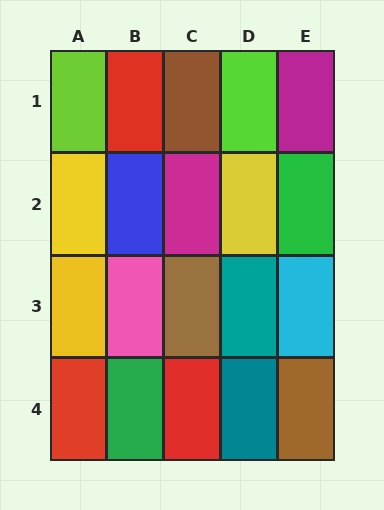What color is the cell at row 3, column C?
Brown.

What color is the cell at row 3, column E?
Cyan.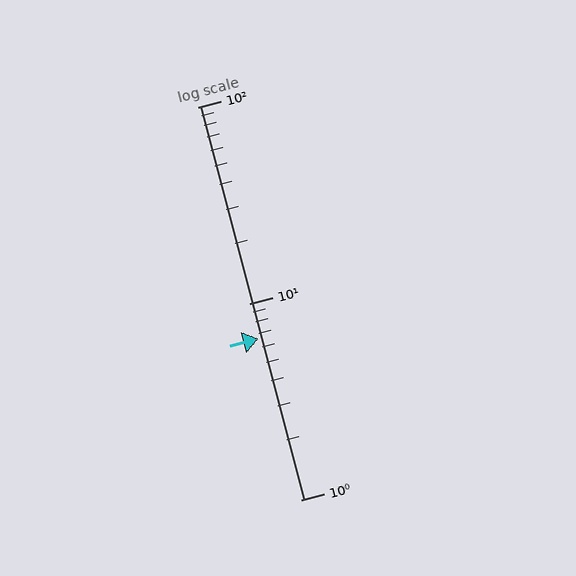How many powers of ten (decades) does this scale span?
The scale spans 2 decades, from 1 to 100.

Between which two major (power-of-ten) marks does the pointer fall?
The pointer is between 1 and 10.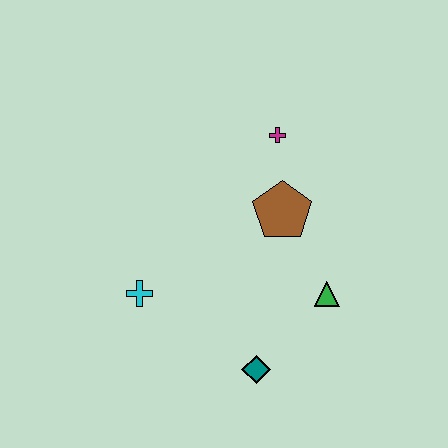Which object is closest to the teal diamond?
The green triangle is closest to the teal diamond.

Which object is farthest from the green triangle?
The cyan cross is farthest from the green triangle.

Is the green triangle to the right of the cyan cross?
Yes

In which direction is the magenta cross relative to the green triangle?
The magenta cross is above the green triangle.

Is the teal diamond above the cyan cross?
No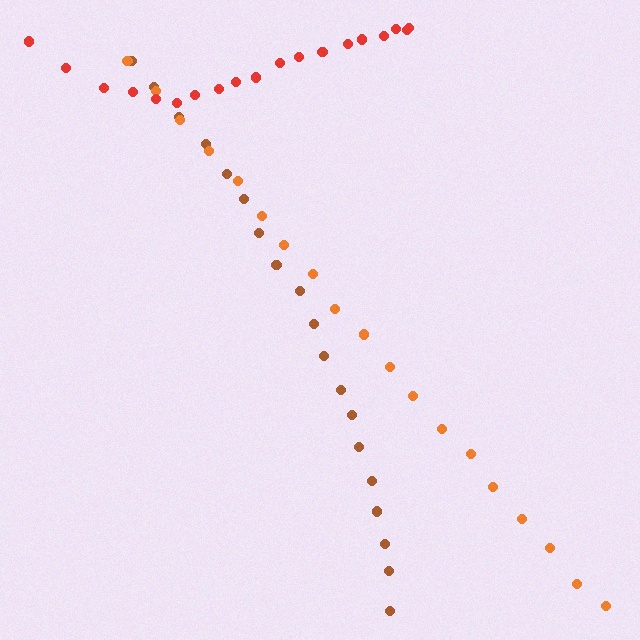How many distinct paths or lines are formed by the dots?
There are 3 distinct paths.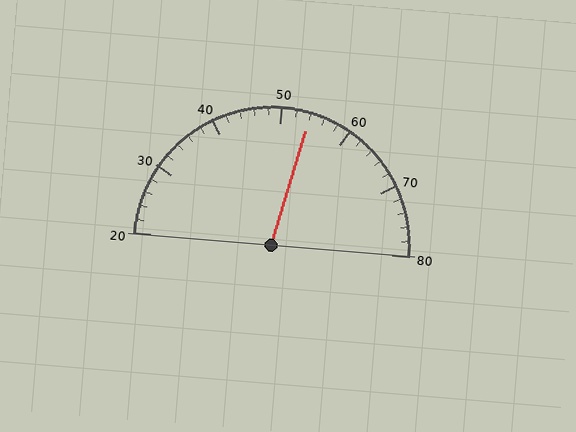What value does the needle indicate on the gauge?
The needle indicates approximately 54.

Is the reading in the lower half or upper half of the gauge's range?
The reading is in the upper half of the range (20 to 80).